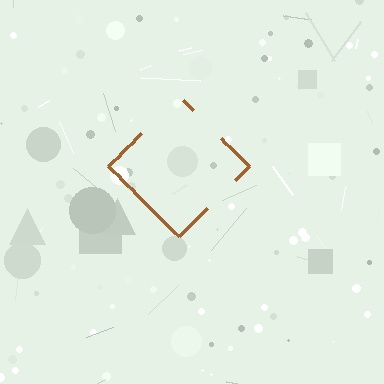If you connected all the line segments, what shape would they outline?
They would outline a diamond.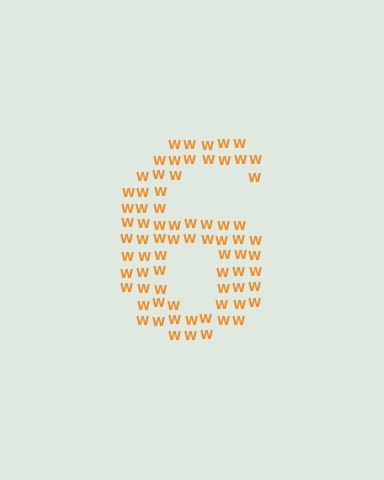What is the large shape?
The large shape is the digit 6.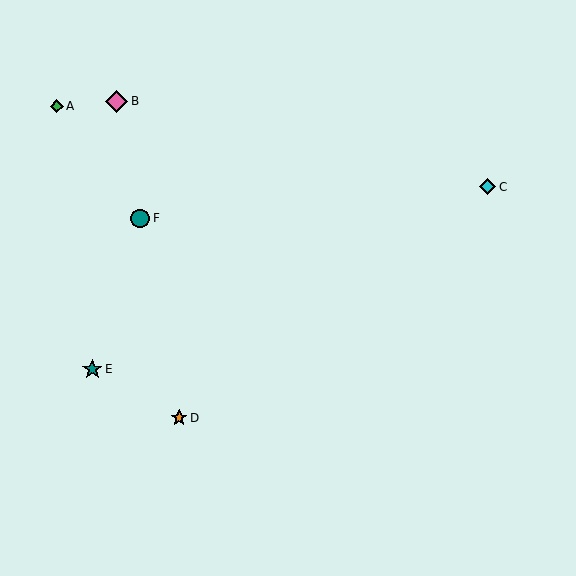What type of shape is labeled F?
Shape F is a teal circle.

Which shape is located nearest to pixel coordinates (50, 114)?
The green diamond (labeled A) at (57, 106) is nearest to that location.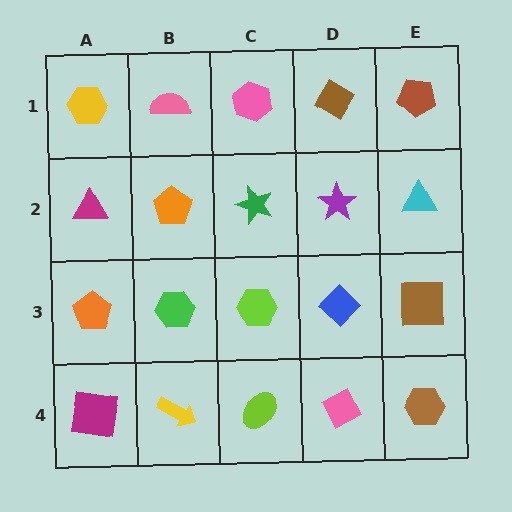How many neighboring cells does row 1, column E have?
2.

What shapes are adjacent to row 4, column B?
A green hexagon (row 3, column B), a magenta square (row 4, column A), a lime ellipse (row 4, column C).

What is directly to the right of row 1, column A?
A pink semicircle.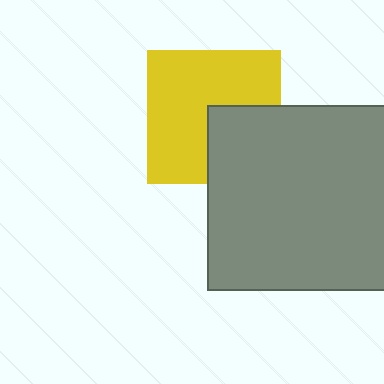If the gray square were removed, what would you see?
You would see the complete yellow square.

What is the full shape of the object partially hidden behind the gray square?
The partially hidden object is a yellow square.